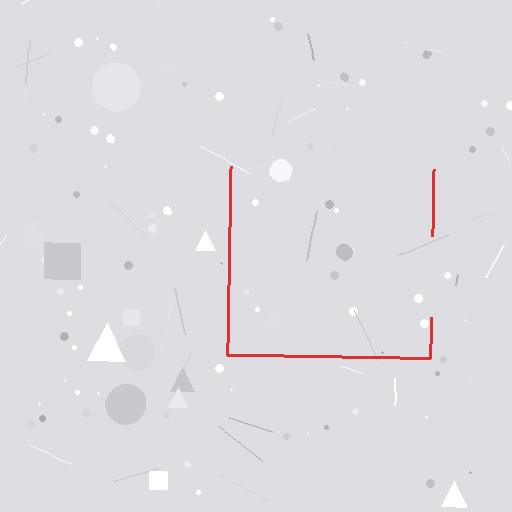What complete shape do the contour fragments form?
The contour fragments form a square.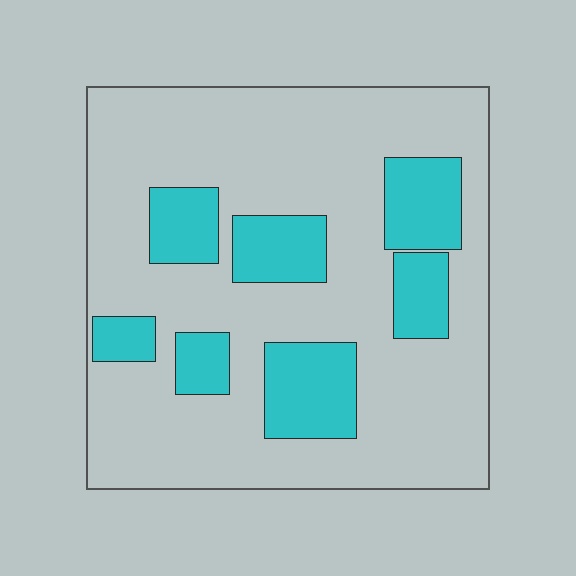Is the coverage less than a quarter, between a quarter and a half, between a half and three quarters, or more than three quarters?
Less than a quarter.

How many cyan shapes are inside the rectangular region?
7.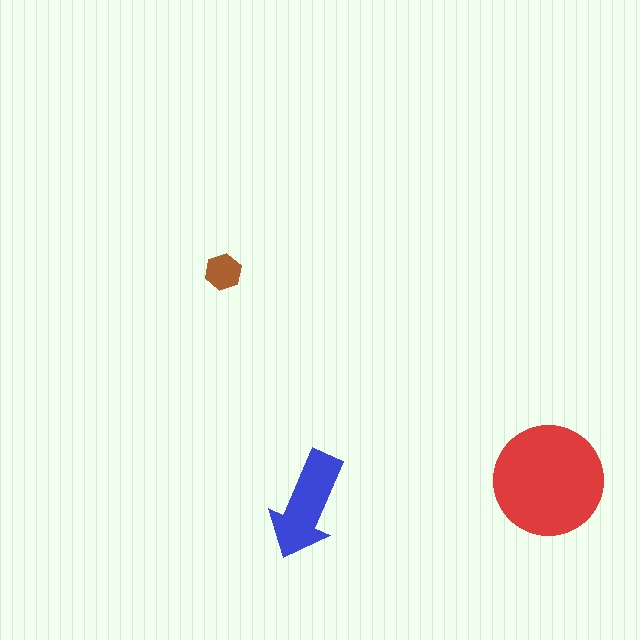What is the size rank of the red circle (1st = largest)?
1st.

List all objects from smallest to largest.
The brown hexagon, the blue arrow, the red circle.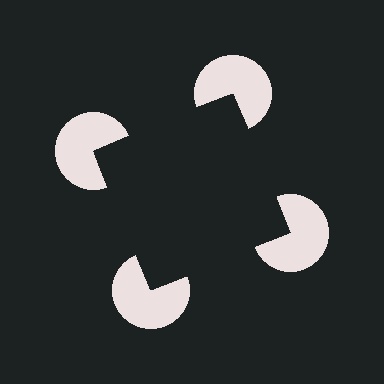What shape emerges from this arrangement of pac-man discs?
An illusory square — its edges are inferred from the aligned wedge cuts in the pac-man discs, not physically drawn.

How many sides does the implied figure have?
4 sides.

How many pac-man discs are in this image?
There are 4 — one at each vertex of the illusory square.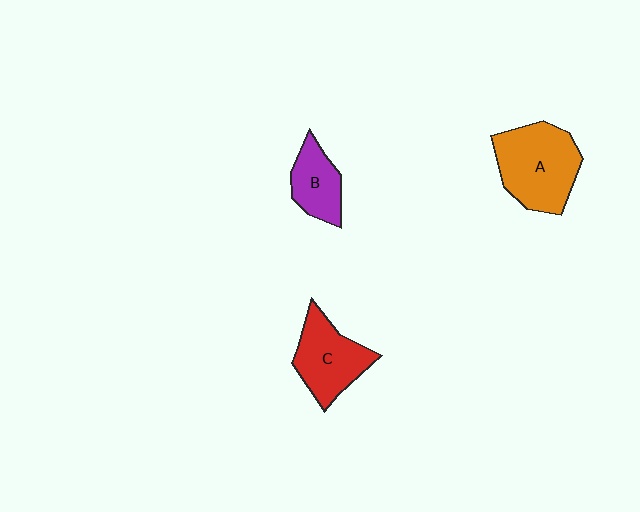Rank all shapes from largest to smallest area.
From largest to smallest: A (orange), C (red), B (purple).